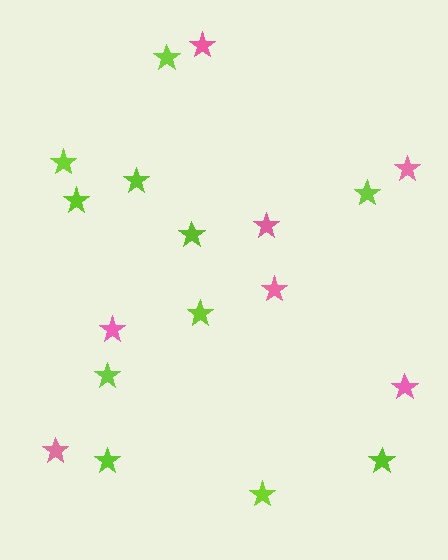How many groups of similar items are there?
There are 2 groups: one group of pink stars (7) and one group of lime stars (11).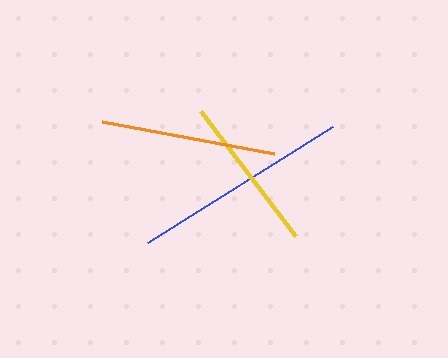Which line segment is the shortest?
The yellow line is the shortest at approximately 157 pixels.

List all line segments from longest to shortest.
From longest to shortest: blue, orange, yellow.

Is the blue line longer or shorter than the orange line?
The blue line is longer than the orange line.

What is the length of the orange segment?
The orange segment is approximately 175 pixels long.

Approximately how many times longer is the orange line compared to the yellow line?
The orange line is approximately 1.1 times the length of the yellow line.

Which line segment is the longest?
The blue line is the longest at approximately 218 pixels.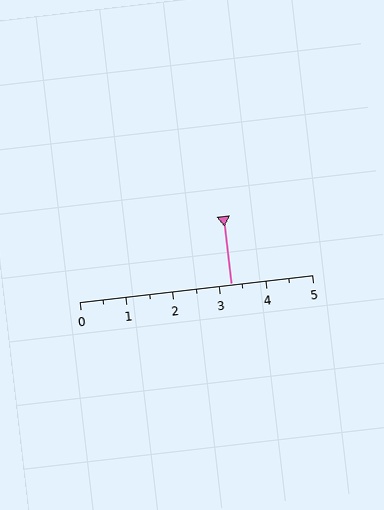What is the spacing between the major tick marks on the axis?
The major ticks are spaced 1 apart.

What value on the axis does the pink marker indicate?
The marker indicates approximately 3.2.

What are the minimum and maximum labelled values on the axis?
The axis runs from 0 to 5.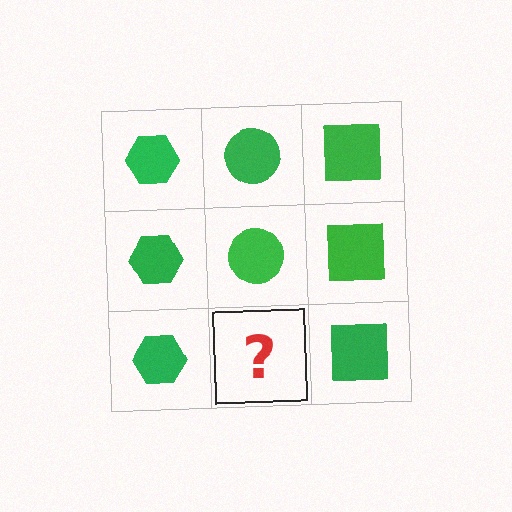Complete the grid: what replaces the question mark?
The question mark should be replaced with a green circle.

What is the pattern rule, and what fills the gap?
The rule is that each column has a consistent shape. The gap should be filled with a green circle.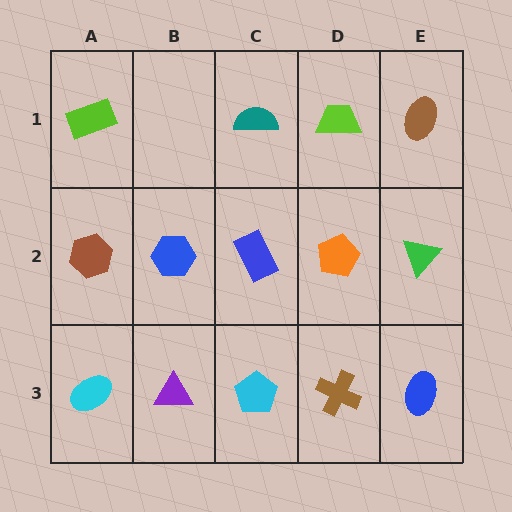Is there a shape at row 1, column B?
No, that cell is empty.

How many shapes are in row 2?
5 shapes.